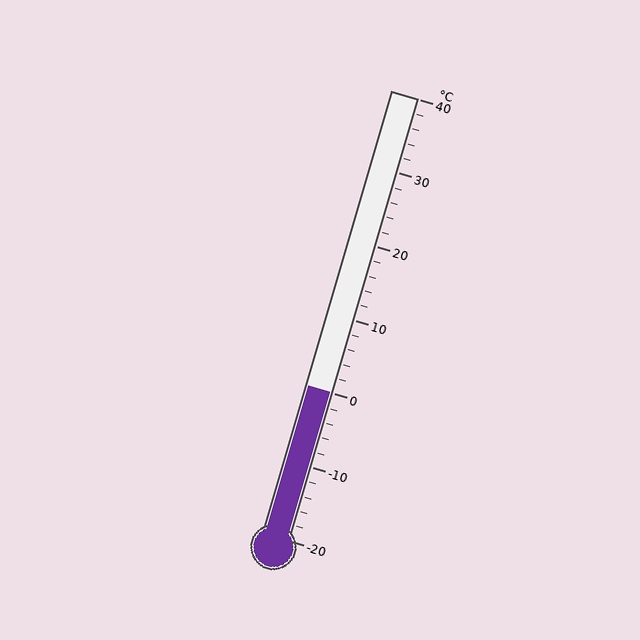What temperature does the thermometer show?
The thermometer shows approximately 0°C.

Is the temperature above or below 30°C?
The temperature is below 30°C.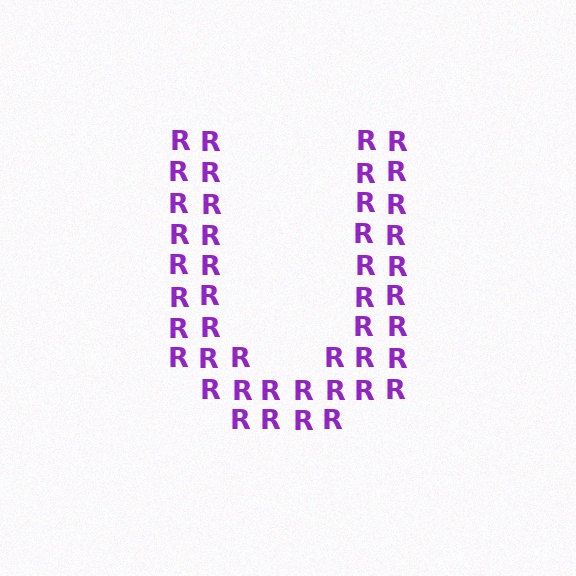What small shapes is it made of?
It is made of small letter R's.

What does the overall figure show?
The overall figure shows the letter U.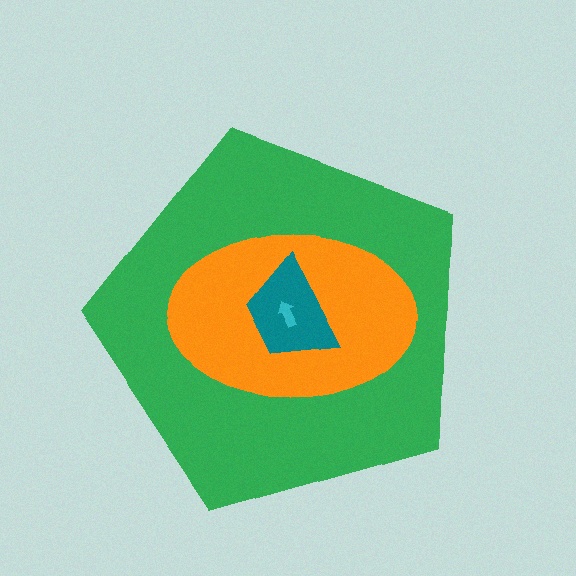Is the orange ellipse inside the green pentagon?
Yes.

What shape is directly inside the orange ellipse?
The teal trapezoid.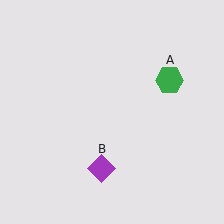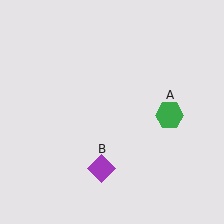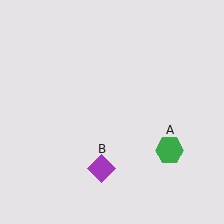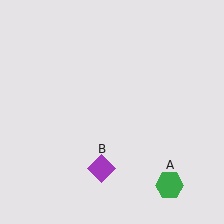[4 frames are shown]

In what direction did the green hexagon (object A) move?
The green hexagon (object A) moved down.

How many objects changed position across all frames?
1 object changed position: green hexagon (object A).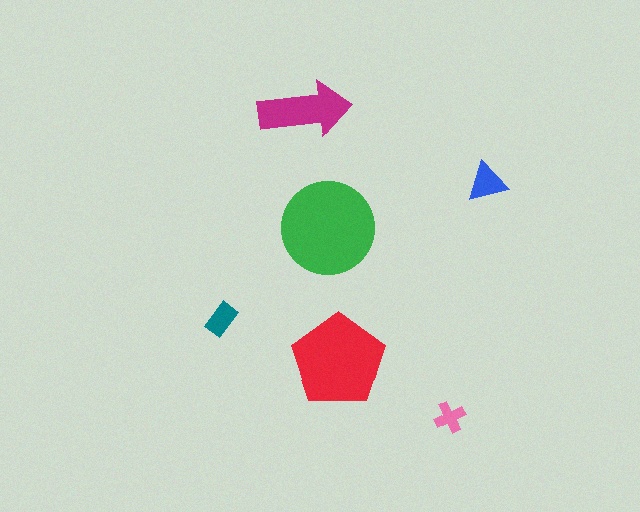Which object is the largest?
The green circle.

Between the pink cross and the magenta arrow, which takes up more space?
The magenta arrow.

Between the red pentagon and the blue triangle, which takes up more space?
The red pentagon.